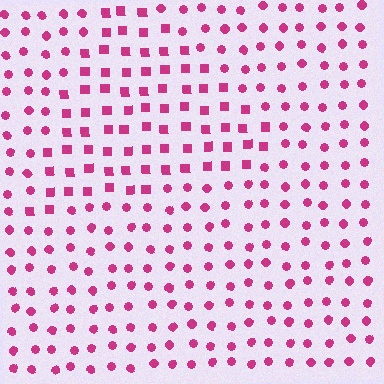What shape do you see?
I see a triangle.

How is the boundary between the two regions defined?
The boundary is defined by a change in element shape: squares inside vs. circles outside. All elements share the same color and spacing.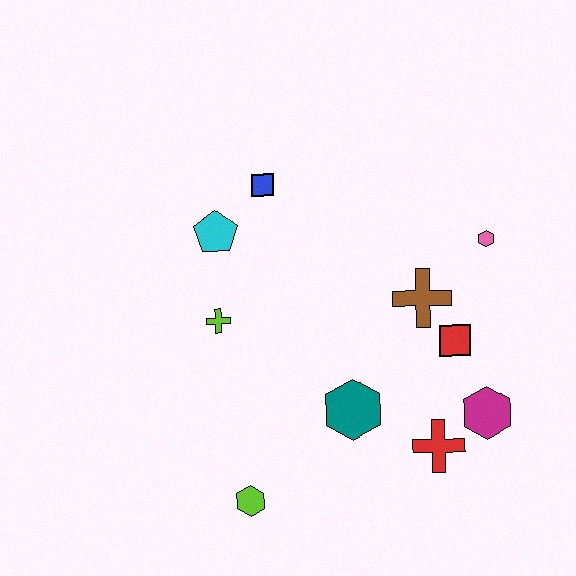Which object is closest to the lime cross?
The cyan pentagon is closest to the lime cross.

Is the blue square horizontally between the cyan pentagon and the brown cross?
Yes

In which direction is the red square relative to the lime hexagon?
The red square is to the right of the lime hexagon.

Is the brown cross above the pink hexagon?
No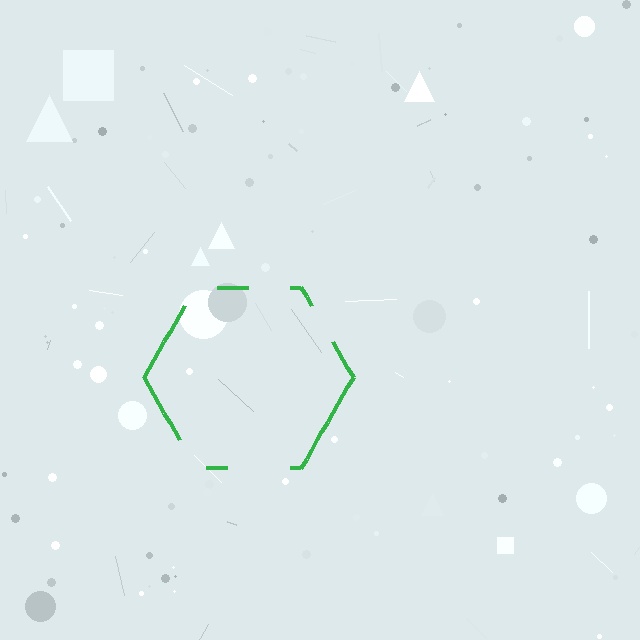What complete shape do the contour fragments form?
The contour fragments form a hexagon.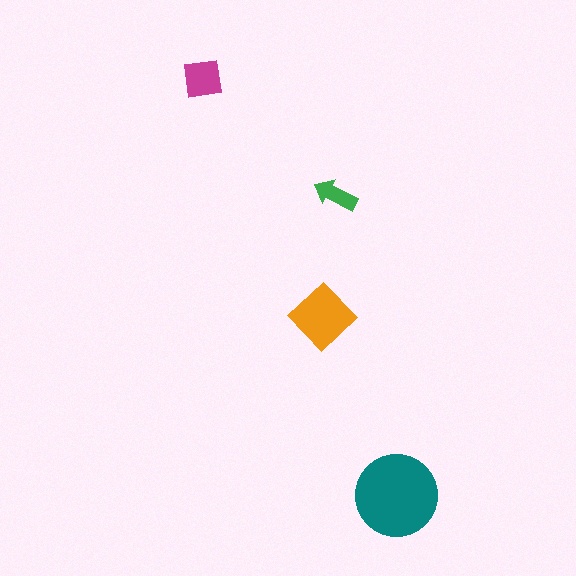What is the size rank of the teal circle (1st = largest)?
1st.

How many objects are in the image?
There are 4 objects in the image.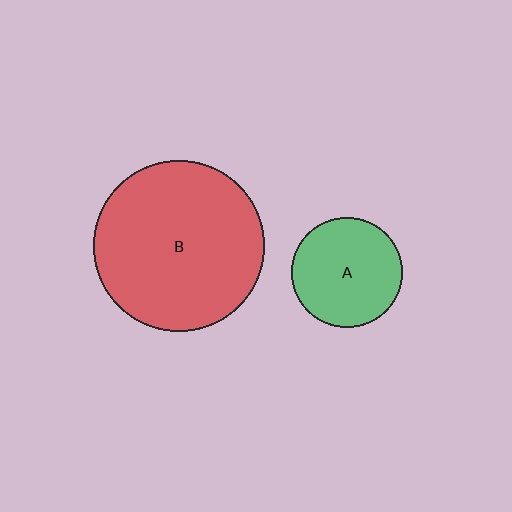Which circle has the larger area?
Circle B (red).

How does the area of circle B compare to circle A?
Approximately 2.4 times.